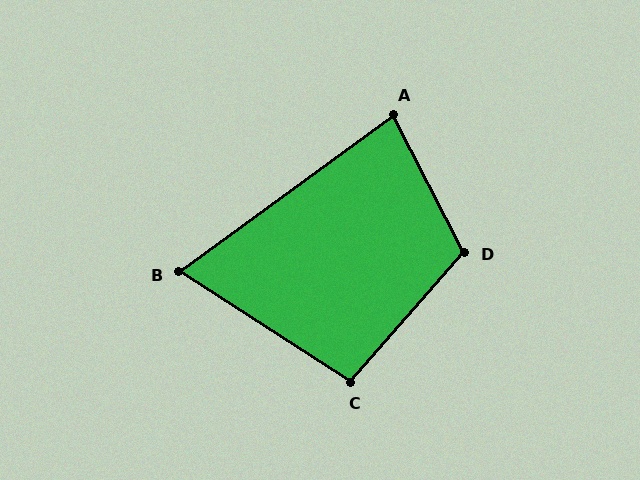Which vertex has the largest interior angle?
D, at approximately 111 degrees.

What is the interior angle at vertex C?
Approximately 99 degrees (obtuse).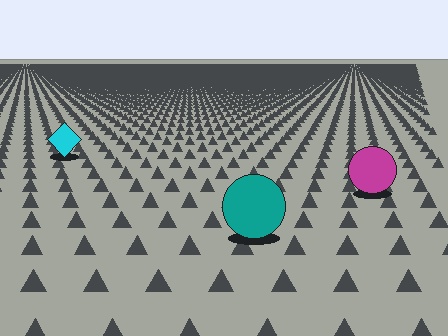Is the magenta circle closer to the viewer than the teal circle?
No. The teal circle is closer — you can tell from the texture gradient: the ground texture is coarser near it.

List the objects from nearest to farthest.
From nearest to farthest: the teal circle, the magenta circle, the cyan diamond.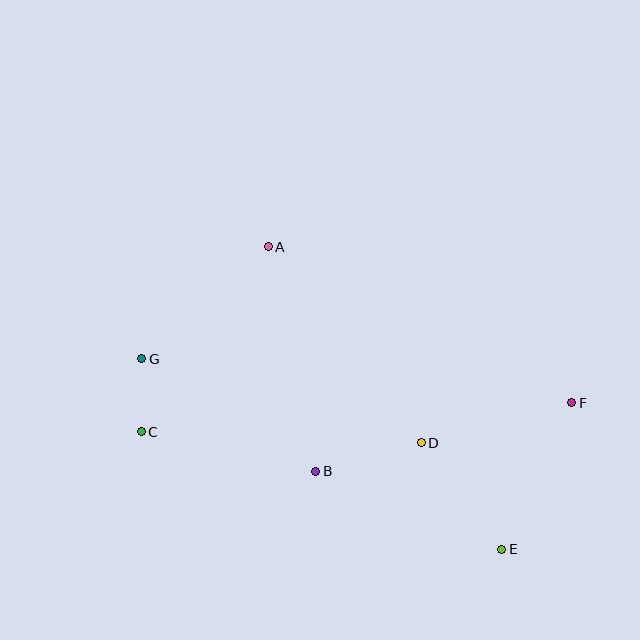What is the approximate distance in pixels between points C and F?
The distance between C and F is approximately 432 pixels.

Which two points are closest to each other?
Points C and G are closest to each other.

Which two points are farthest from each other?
Points F and G are farthest from each other.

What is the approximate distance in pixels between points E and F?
The distance between E and F is approximately 162 pixels.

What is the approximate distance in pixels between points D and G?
The distance between D and G is approximately 292 pixels.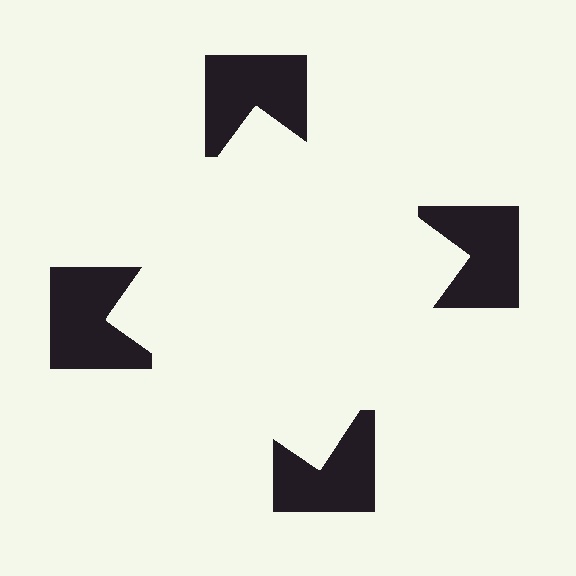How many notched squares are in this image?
There are 4 — one at each vertex of the illusory square.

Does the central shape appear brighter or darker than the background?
It typically appears slightly brighter than the background, even though no actual brightness change is drawn.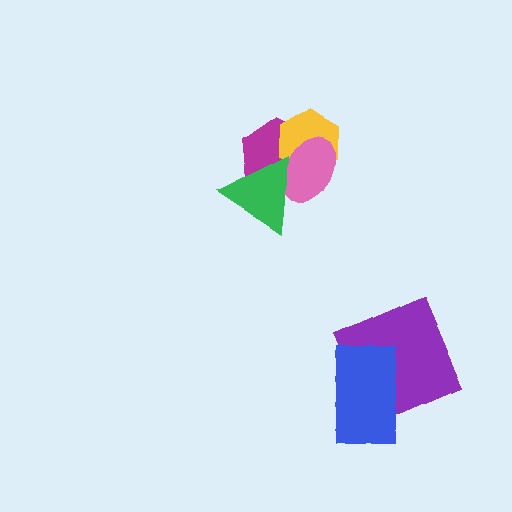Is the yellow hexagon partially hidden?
Yes, it is partially covered by another shape.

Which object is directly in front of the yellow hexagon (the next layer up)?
The pink ellipse is directly in front of the yellow hexagon.